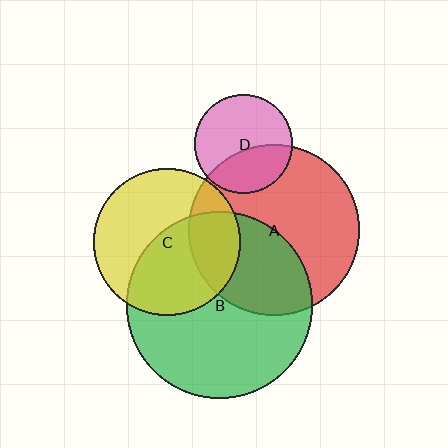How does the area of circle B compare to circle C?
Approximately 1.6 times.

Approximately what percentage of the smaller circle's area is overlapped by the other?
Approximately 50%.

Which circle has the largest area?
Circle B (green).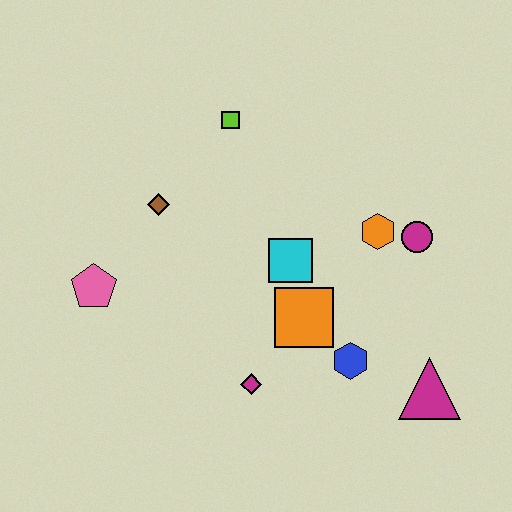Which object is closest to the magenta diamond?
The orange square is closest to the magenta diamond.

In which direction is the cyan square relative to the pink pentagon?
The cyan square is to the right of the pink pentagon.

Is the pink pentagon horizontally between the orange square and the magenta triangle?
No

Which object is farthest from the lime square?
The magenta triangle is farthest from the lime square.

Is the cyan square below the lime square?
Yes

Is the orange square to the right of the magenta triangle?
No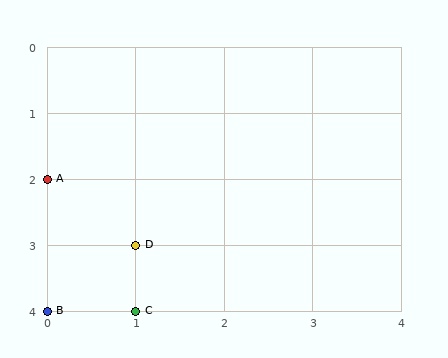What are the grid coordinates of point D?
Point D is at grid coordinates (1, 3).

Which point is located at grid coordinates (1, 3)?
Point D is at (1, 3).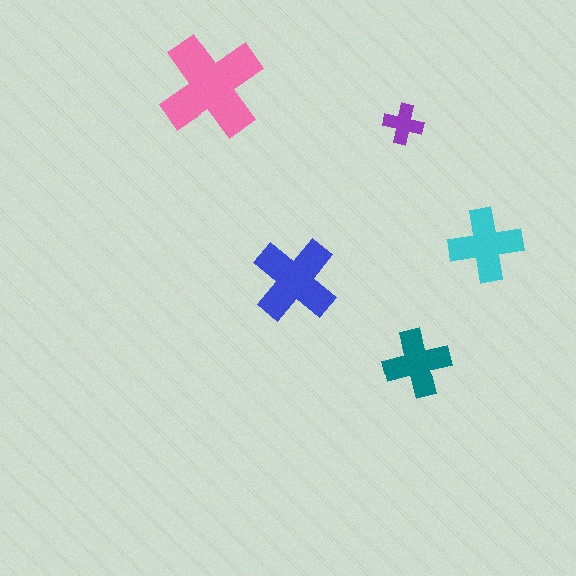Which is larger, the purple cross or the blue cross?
The blue one.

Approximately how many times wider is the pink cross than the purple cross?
About 2.5 times wider.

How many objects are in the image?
There are 5 objects in the image.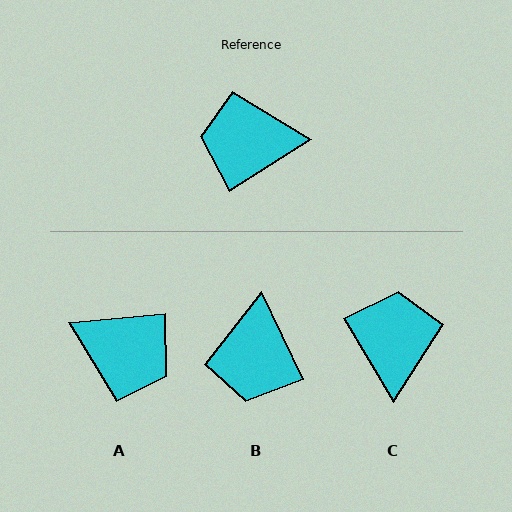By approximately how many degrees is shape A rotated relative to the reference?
Approximately 152 degrees counter-clockwise.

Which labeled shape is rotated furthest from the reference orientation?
A, about 152 degrees away.